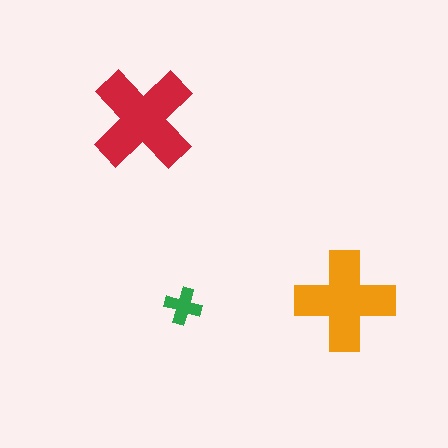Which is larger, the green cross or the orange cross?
The orange one.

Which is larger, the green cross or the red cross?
The red one.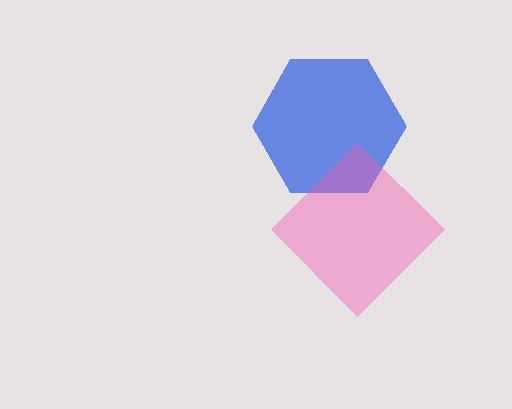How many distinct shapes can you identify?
There are 2 distinct shapes: a blue hexagon, a pink diamond.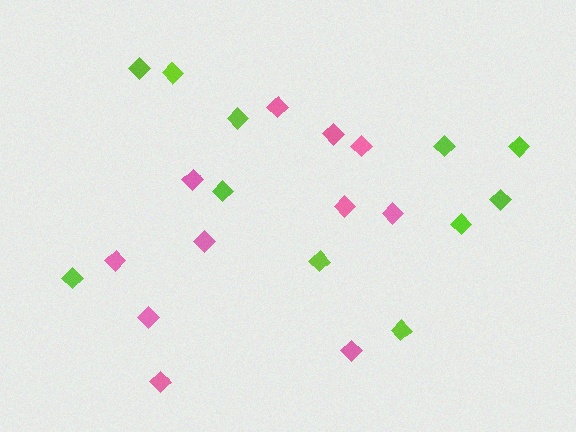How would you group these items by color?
There are 2 groups: one group of pink diamonds (11) and one group of lime diamonds (11).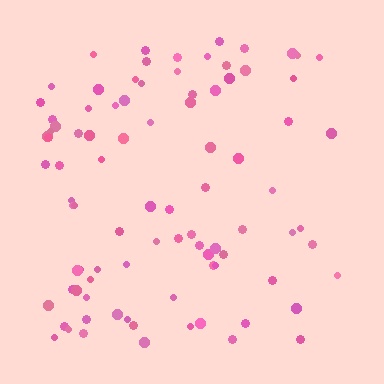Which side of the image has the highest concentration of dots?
The left.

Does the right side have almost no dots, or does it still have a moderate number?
Still a moderate number, just noticeably fewer than the left.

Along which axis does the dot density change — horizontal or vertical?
Horizontal.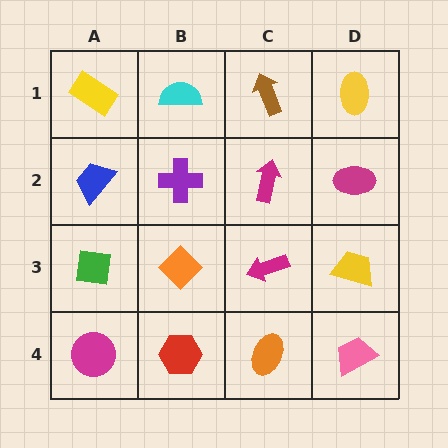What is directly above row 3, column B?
A purple cross.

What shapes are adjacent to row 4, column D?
A yellow trapezoid (row 3, column D), an orange ellipse (row 4, column C).